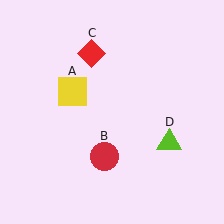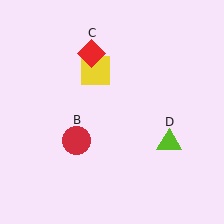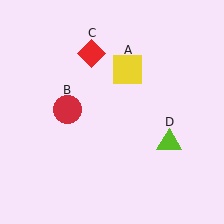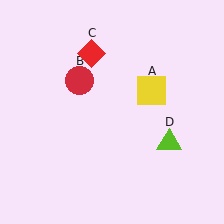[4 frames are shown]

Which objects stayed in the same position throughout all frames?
Red diamond (object C) and lime triangle (object D) remained stationary.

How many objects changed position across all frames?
2 objects changed position: yellow square (object A), red circle (object B).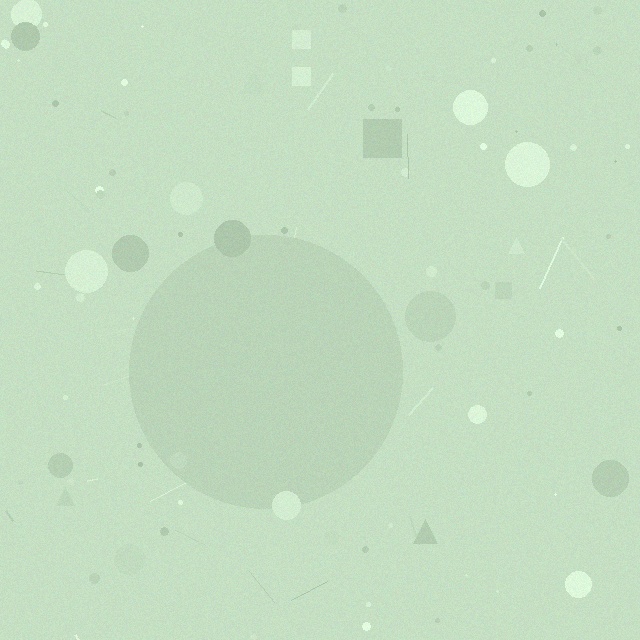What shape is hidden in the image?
A circle is hidden in the image.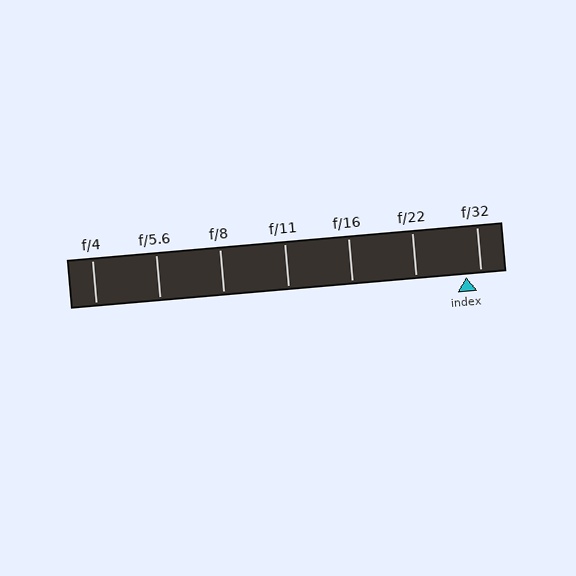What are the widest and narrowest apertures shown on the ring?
The widest aperture shown is f/4 and the narrowest is f/32.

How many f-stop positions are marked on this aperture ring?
There are 7 f-stop positions marked.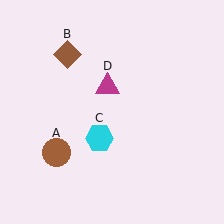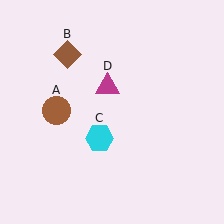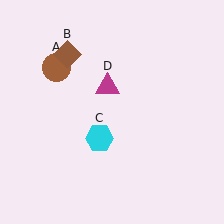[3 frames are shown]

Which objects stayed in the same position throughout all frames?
Brown diamond (object B) and cyan hexagon (object C) and magenta triangle (object D) remained stationary.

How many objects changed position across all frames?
1 object changed position: brown circle (object A).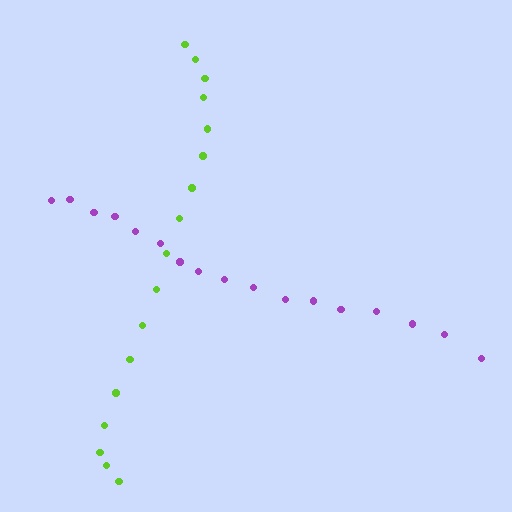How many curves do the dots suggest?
There are 2 distinct paths.